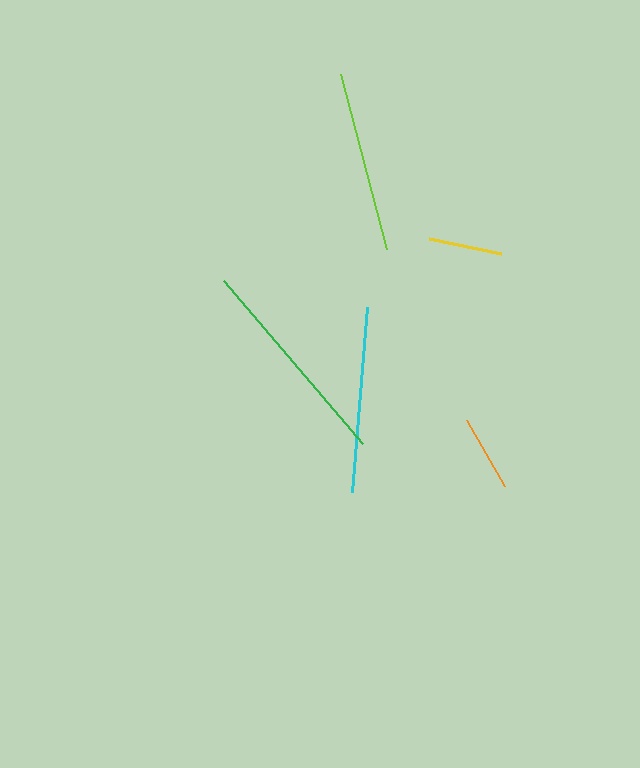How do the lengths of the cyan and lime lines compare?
The cyan and lime lines are approximately the same length.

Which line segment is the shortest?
The yellow line is the shortest at approximately 74 pixels.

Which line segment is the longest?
The green line is the longest at approximately 214 pixels.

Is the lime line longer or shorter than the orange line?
The lime line is longer than the orange line.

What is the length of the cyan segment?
The cyan segment is approximately 186 pixels long.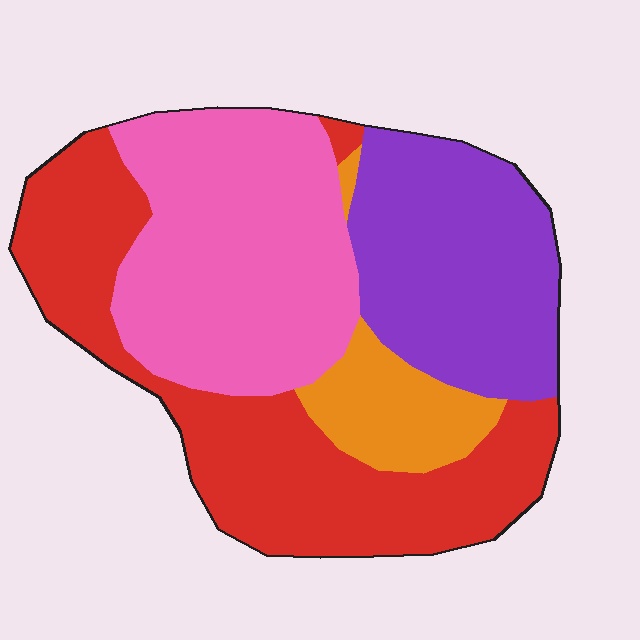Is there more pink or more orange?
Pink.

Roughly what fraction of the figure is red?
Red takes up about one third (1/3) of the figure.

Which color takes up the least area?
Orange, at roughly 10%.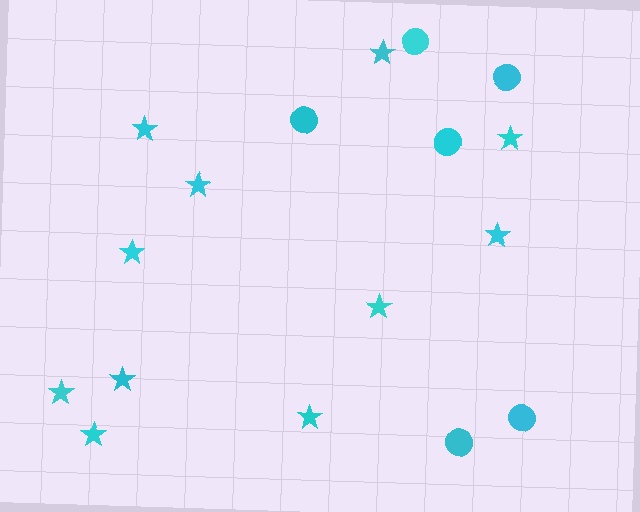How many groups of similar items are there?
There are 2 groups: one group of stars (11) and one group of circles (6).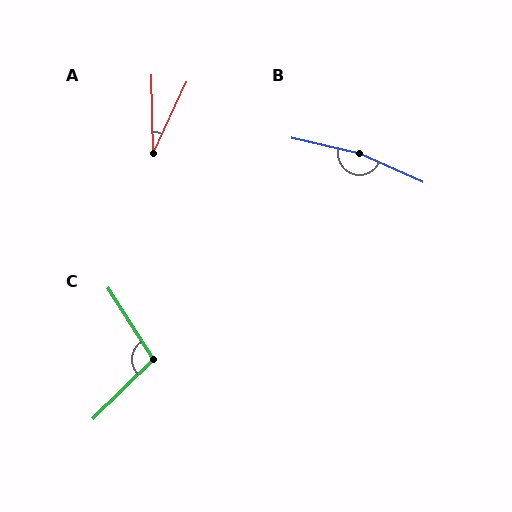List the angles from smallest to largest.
A (26°), C (102°), B (168°).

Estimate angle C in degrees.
Approximately 102 degrees.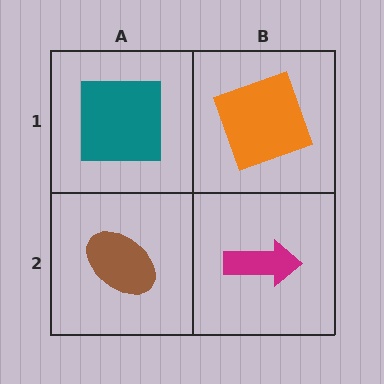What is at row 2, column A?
A brown ellipse.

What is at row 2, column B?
A magenta arrow.